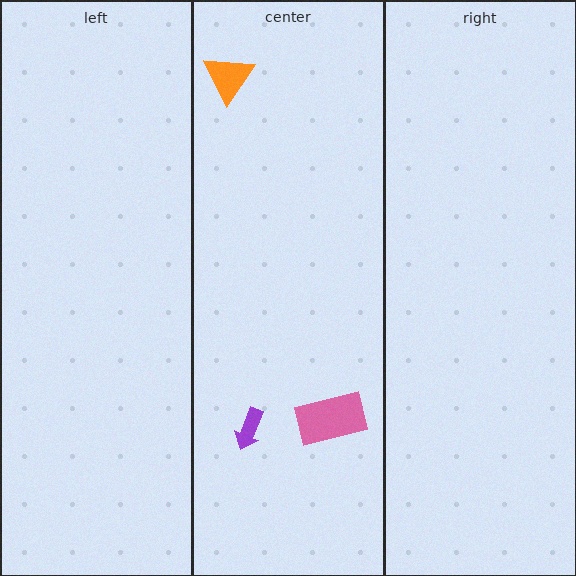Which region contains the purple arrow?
The center region.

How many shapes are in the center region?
3.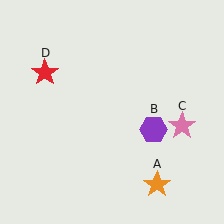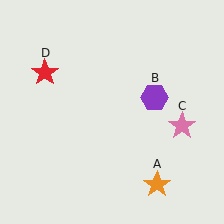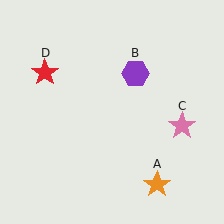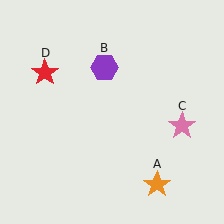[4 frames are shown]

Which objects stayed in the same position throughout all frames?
Orange star (object A) and pink star (object C) and red star (object D) remained stationary.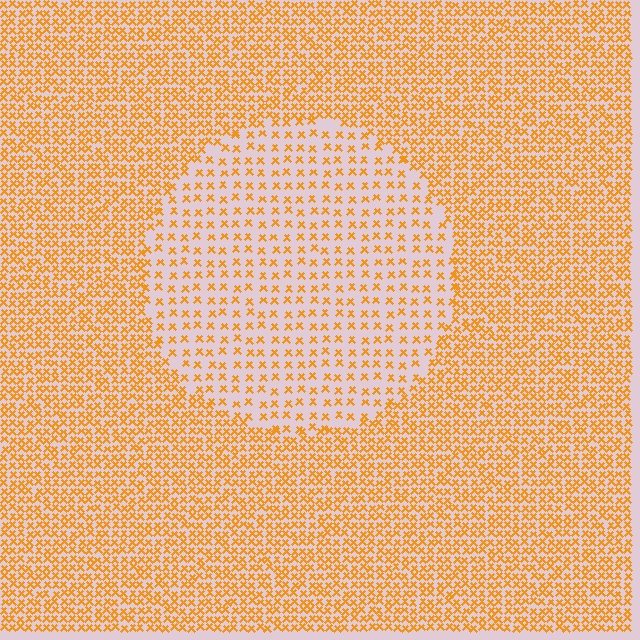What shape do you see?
I see a circle.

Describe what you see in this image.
The image contains small orange elements arranged at two different densities. A circle-shaped region is visible where the elements are less densely packed than the surrounding area.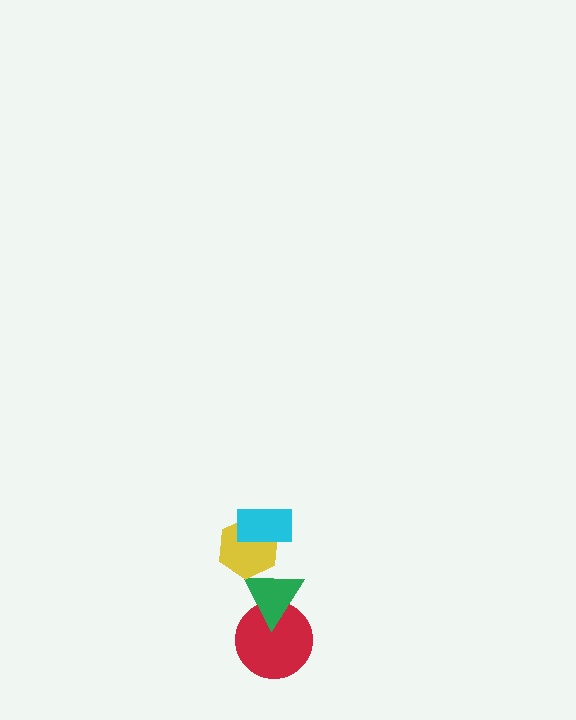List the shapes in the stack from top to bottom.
From top to bottom: the cyan rectangle, the yellow hexagon, the green triangle, the red circle.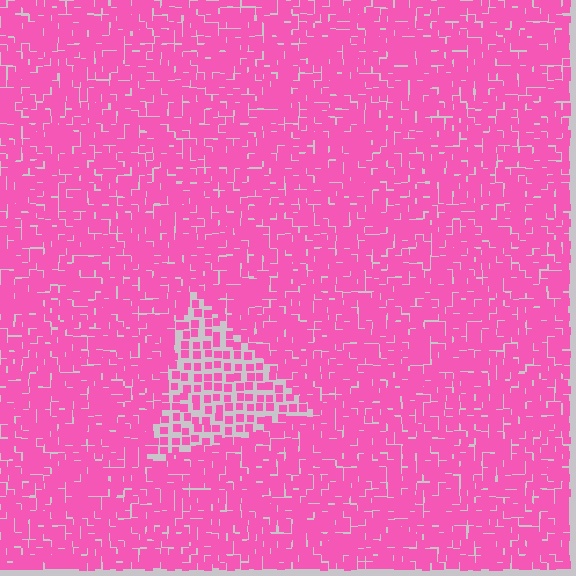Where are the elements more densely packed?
The elements are more densely packed outside the triangle boundary.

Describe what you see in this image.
The image contains small pink elements arranged at two different densities. A triangle-shaped region is visible where the elements are less densely packed than the surrounding area.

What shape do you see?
I see a triangle.